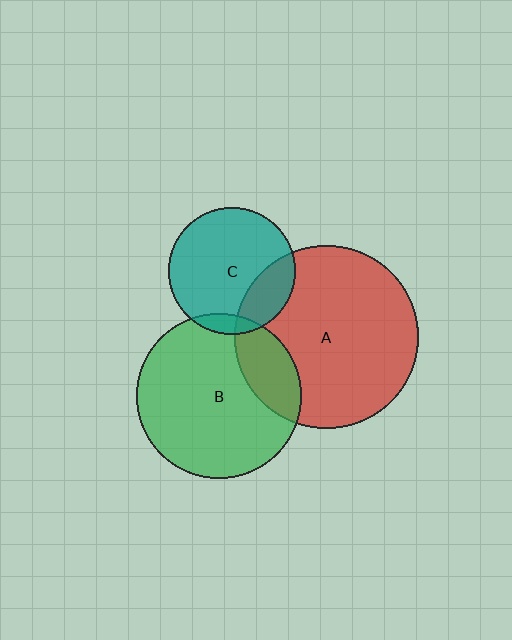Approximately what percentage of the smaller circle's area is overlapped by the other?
Approximately 10%.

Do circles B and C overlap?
Yes.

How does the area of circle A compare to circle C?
Approximately 2.1 times.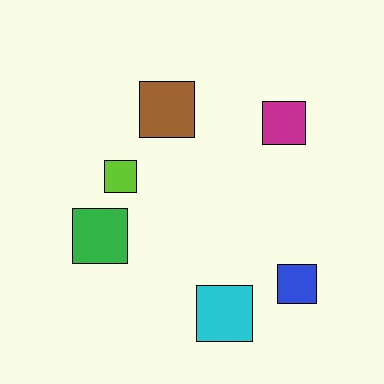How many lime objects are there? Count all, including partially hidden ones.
There is 1 lime object.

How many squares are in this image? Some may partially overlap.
There are 6 squares.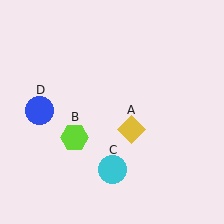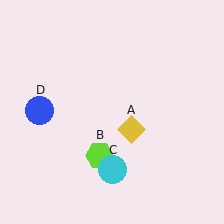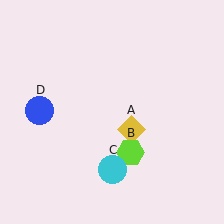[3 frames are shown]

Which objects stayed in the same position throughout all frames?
Yellow diamond (object A) and cyan circle (object C) and blue circle (object D) remained stationary.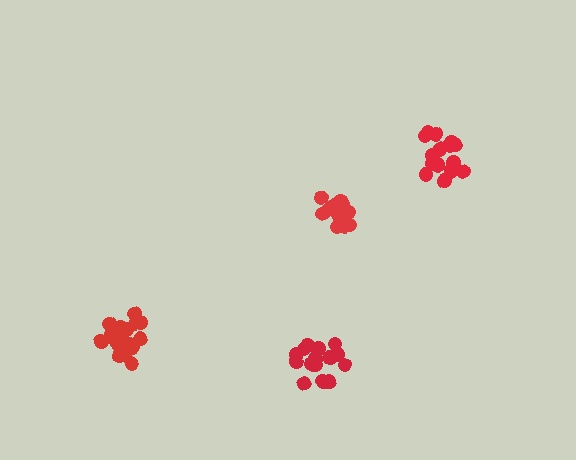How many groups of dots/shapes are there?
There are 4 groups.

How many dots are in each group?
Group 1: 18 dots, Group 2: 18 dots, Group 3: 21 dots, Group 4: 16 dots (73 total).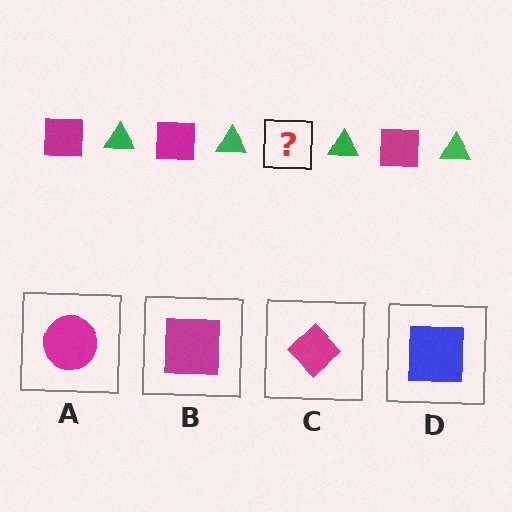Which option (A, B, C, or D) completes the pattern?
B.